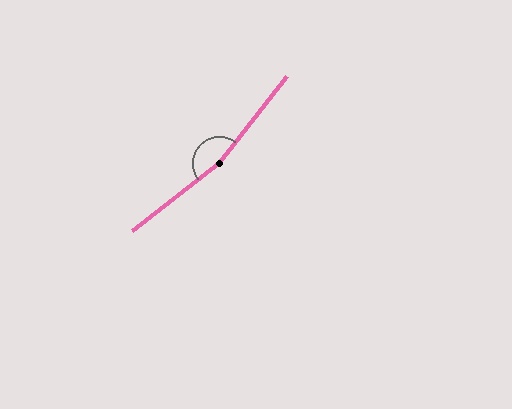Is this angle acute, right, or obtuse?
It is obtuse.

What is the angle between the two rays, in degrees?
Approximately 166 degrees.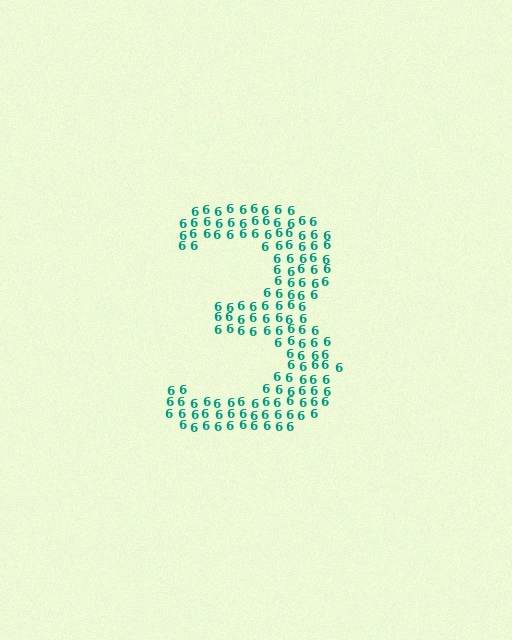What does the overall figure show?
The overall figure shows the digit 3.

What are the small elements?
The small elements are digit 6's.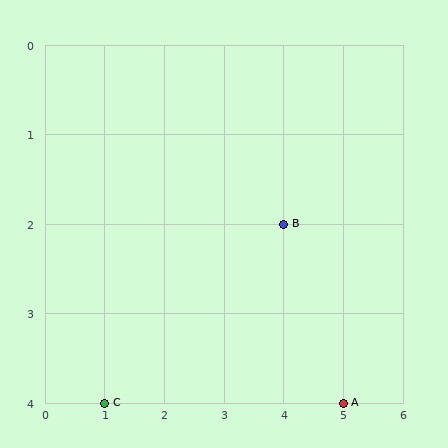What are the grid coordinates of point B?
Point B is at grid coordinates (4, 2).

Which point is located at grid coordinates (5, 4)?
Point A is at (5, 4).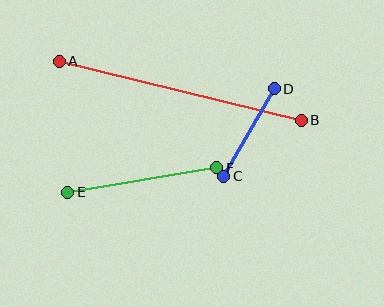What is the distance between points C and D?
The distance is approximately 101 pixels.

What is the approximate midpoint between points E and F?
The midpoint is at approximately (142, 180) pixels.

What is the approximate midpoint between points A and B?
The midpoint is at approximately (180, 91) pixels.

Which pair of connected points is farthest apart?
Points A and B are farthest apart.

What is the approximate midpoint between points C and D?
The midpoint is at approximately (249, 132) pixels.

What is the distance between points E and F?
The distance is approximately 151 pixels.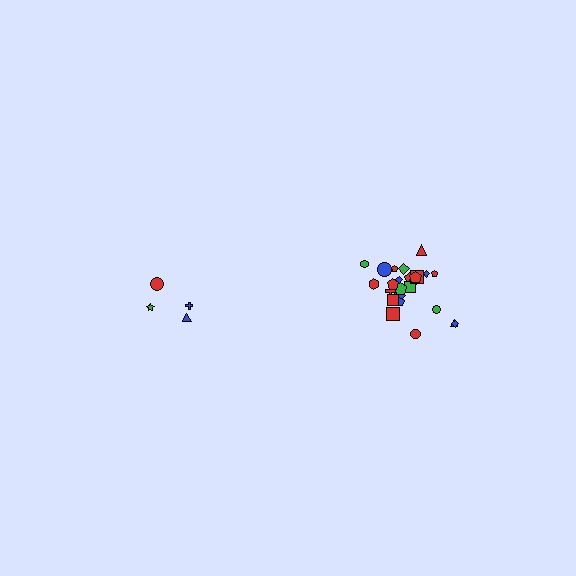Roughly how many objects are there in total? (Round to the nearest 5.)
Roughly 30 objects in total.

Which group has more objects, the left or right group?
The right group.